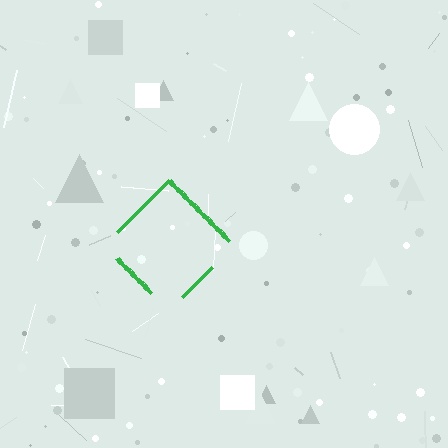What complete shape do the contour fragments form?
The contour fragments form a diamond.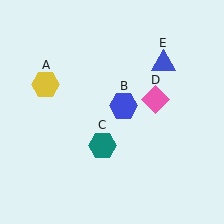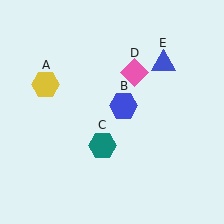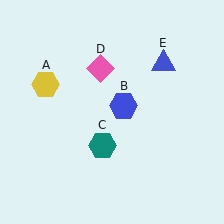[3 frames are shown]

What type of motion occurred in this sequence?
The pink diamond (object D) rotated counterclockwise around the center of the scene.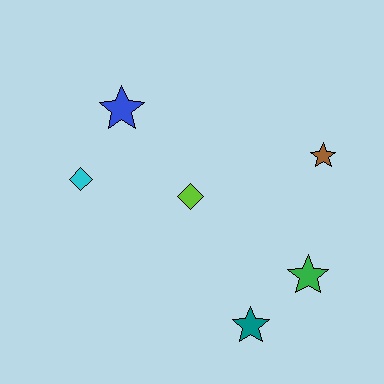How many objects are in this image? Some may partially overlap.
There are 6 objects.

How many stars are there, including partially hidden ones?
There are 4 stars.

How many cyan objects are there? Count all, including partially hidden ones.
There is 1 cyan object.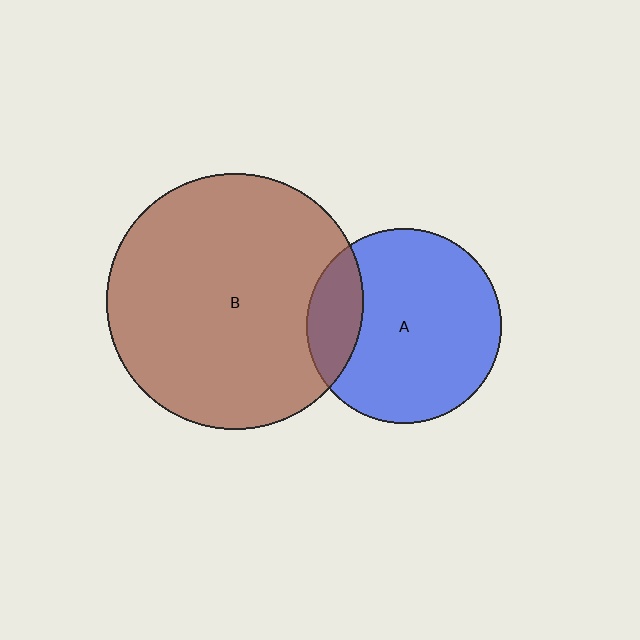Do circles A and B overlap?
Yes.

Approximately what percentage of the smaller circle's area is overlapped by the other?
Approximately 20%.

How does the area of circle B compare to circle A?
Approximately 1.7 times.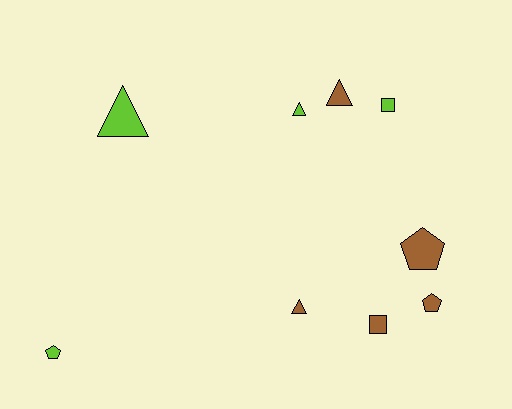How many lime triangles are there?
There are 2 lime triangles.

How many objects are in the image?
There are 9 objects.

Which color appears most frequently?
Brown, with 5 objects.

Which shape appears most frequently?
Triangle, with 4 objects.